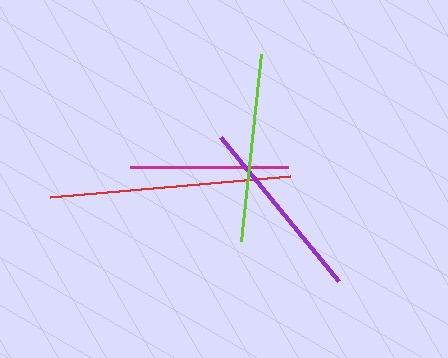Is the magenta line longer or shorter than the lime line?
The lime line is longer than the magenta line.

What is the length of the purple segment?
The purple segment is approximately 186 pixels long.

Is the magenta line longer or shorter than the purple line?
The purple line is longer than the magenta line.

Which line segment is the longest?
The red line is the longest at approximately 240 pixels.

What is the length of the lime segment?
The lime segment is approximately 187 pixels long.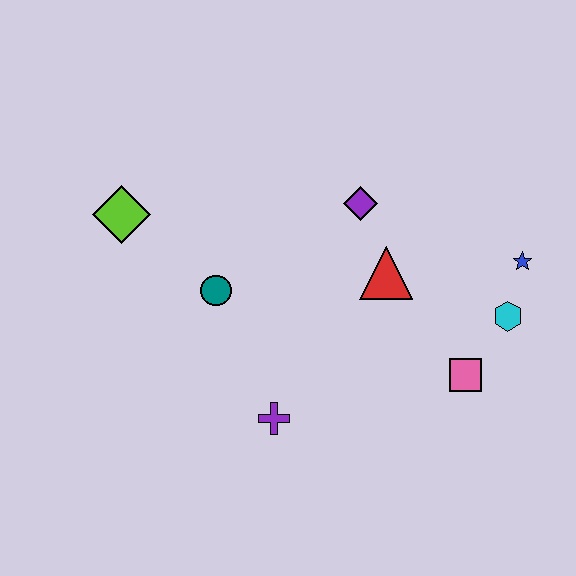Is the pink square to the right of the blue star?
No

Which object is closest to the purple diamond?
The red triangle is closest to the purple diamond.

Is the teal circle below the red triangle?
Yes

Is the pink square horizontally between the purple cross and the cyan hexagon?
Yes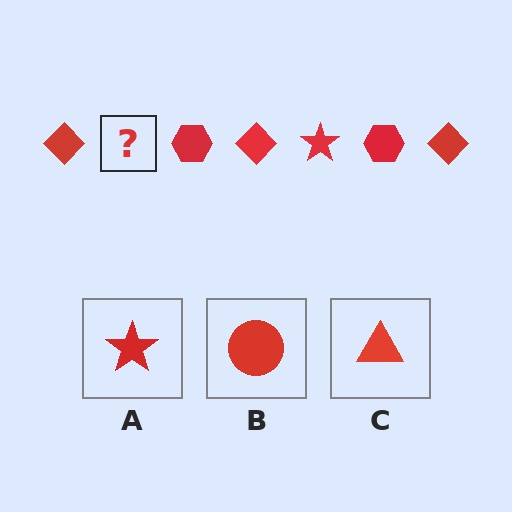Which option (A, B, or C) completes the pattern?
A.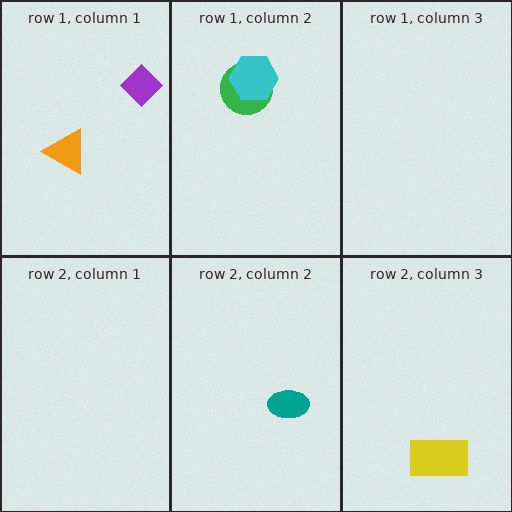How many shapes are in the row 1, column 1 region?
2.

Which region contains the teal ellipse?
The row 2, column 2 region.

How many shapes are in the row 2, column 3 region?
1.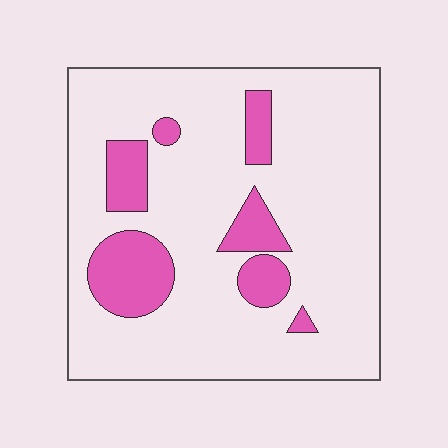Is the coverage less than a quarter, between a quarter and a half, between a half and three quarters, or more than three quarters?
Less than a quarter.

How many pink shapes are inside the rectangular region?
7.